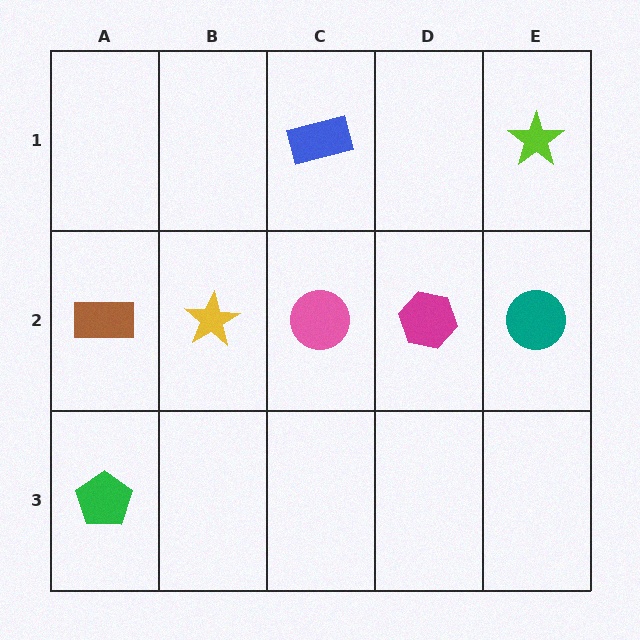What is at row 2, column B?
A yellow star.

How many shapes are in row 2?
5 shapes.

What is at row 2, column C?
A pink circle.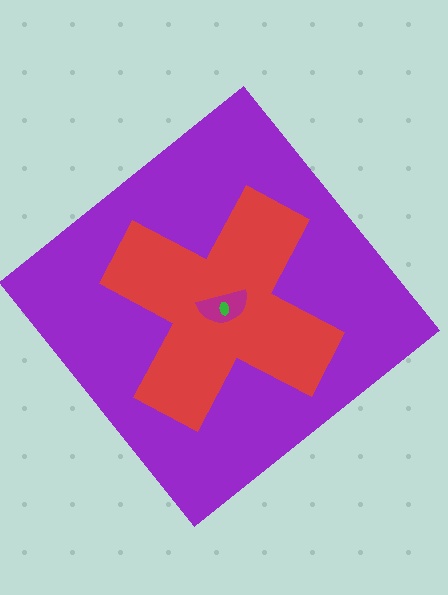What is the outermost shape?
The purple diamond.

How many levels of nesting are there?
4.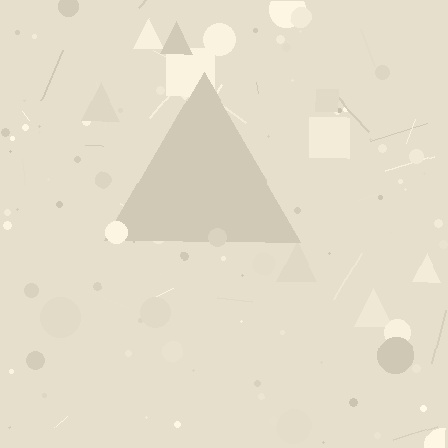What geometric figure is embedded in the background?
A triangle is embedded in the background.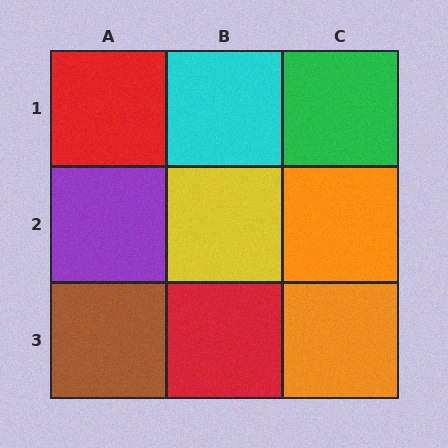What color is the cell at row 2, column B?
Yellow.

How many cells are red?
2 cells are red.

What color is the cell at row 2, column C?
Orange.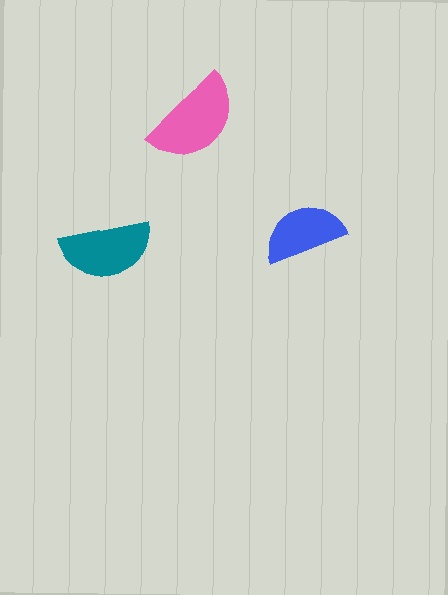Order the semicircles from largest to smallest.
the pink one, the teal one, the blue one.